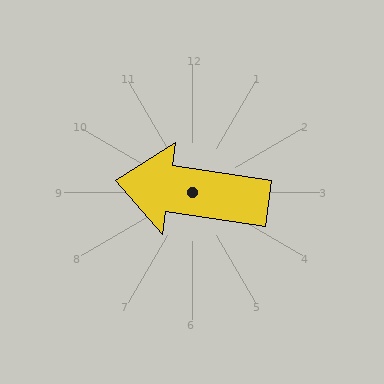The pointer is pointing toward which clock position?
Roughly 9 o'clock.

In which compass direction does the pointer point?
West.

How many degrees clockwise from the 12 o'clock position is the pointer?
Approximately 278 degrees.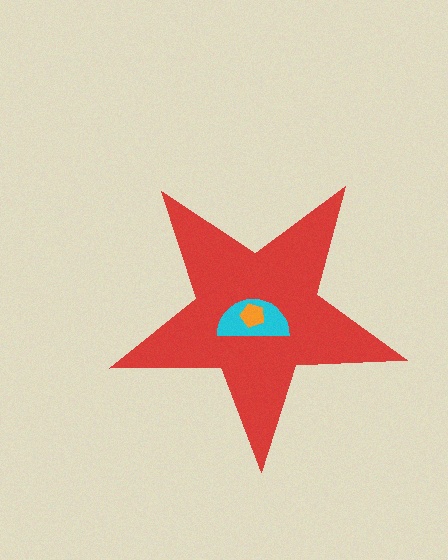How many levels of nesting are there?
3.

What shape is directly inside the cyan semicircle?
The orange pentagon.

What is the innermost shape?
The orange pentagon.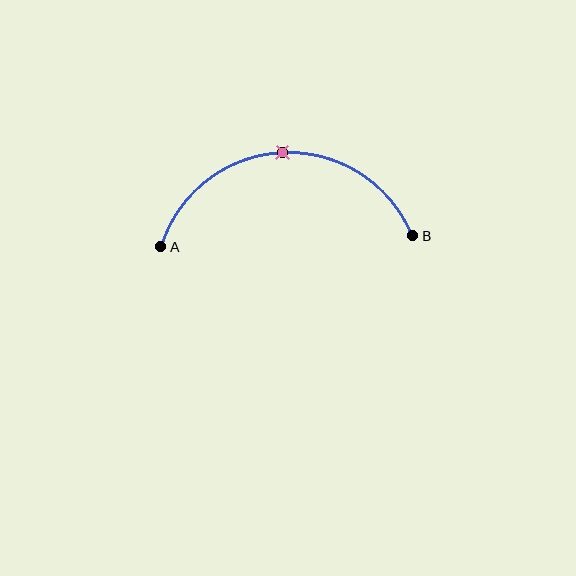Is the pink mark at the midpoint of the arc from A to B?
Yes. The pink mark lies on the arc at equal arc-length from both A and B — it is the arc midpoint.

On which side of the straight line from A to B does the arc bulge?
The arc bulges above the straight line connecting A and B.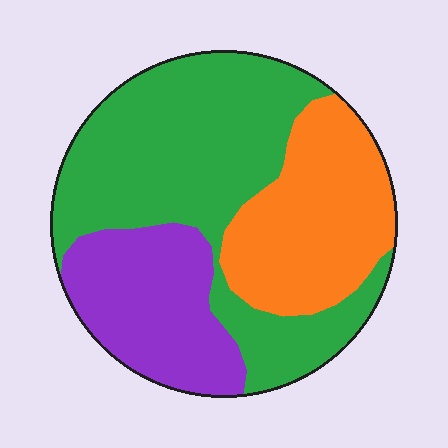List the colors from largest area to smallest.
From largest to smallest: green, orange, purple.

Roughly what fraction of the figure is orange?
Orange covers 27% of the figure.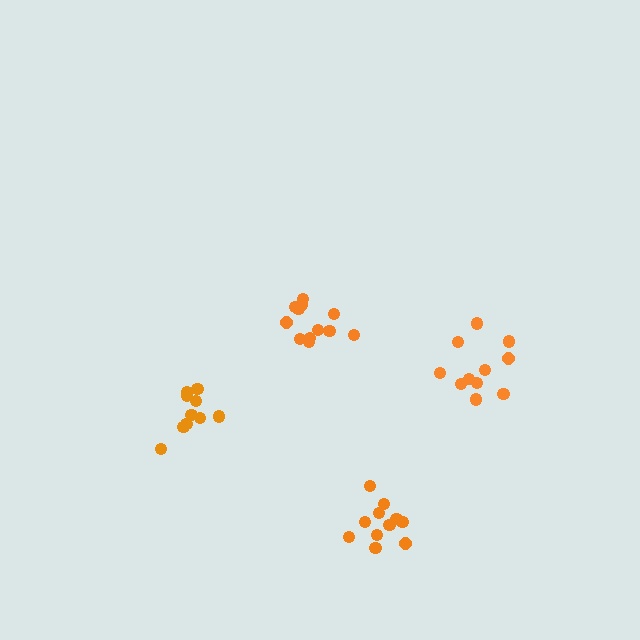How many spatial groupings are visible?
There are 4 spatial groupings.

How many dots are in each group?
Group 1: 12 dots, Group 2: 10 dots, Group 3: 11 dots, Group 4: 11 dots (44 total).